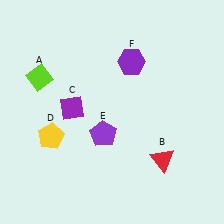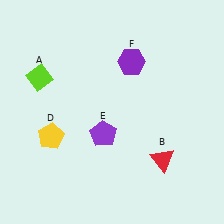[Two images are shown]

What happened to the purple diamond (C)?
The purple diamond (C) was removed in Image 2. It was in the top-left area of Image 1.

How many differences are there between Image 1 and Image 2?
There is 1 difference between the two images.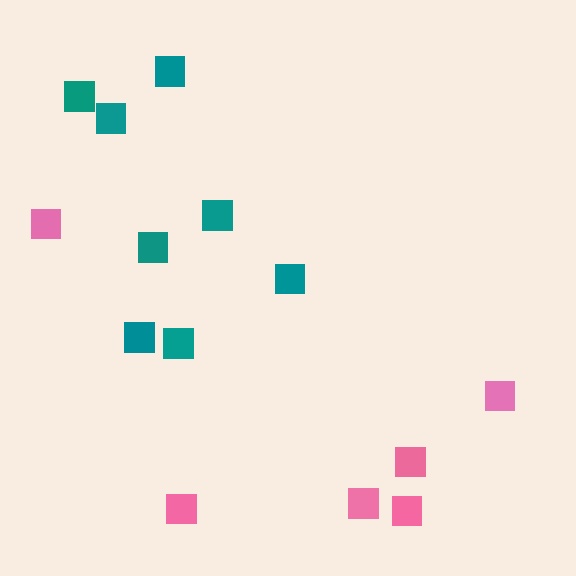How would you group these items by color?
There are 2 groups: one group of pink squares (6) and one group of teal squares (8).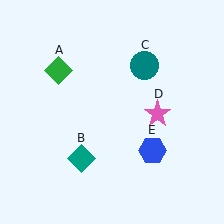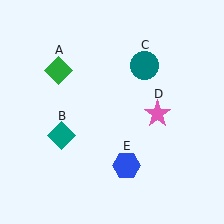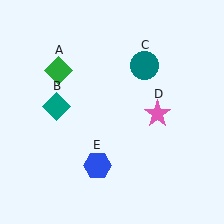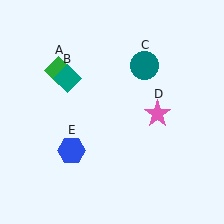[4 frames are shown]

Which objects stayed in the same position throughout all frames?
Green diamond (object A) and teal circle (object C) and pink star (object D) remained stationary.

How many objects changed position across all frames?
2 objects changed position: teal diamond (object B), blue hexagon (object E).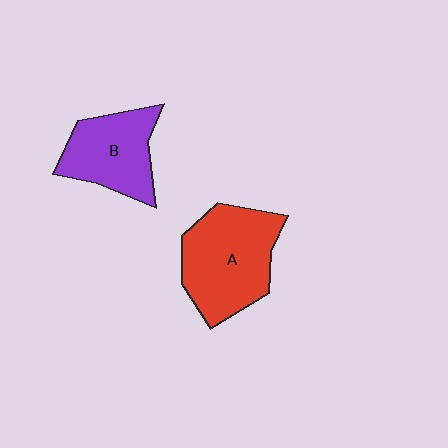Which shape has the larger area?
Shape A (red).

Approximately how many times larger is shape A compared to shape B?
Approximately 1.3 times.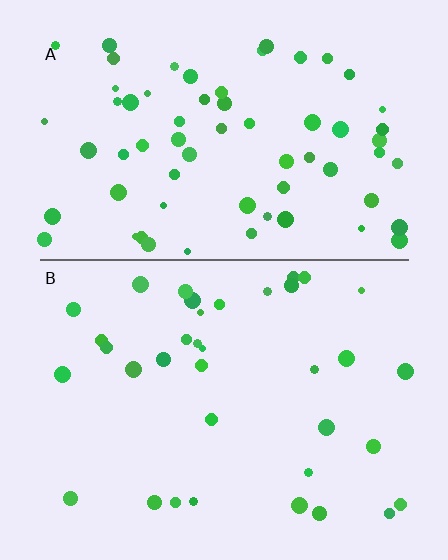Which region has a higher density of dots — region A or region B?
A (the top).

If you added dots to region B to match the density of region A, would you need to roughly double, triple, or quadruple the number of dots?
Approximately double.